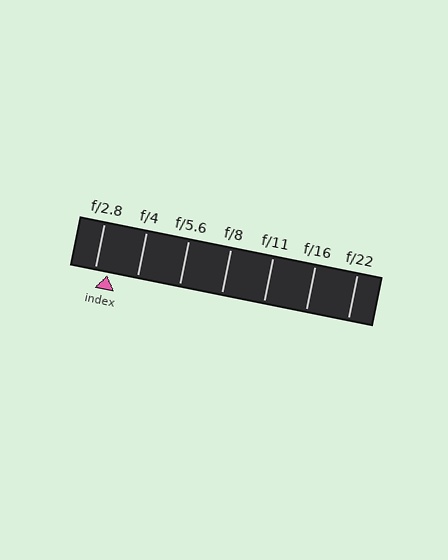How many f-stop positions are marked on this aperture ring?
There are 7 f-stop positions marked.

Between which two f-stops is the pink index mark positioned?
The index mark is between f/2.8 and f/4.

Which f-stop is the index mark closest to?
The index mark is closest to f/2.8.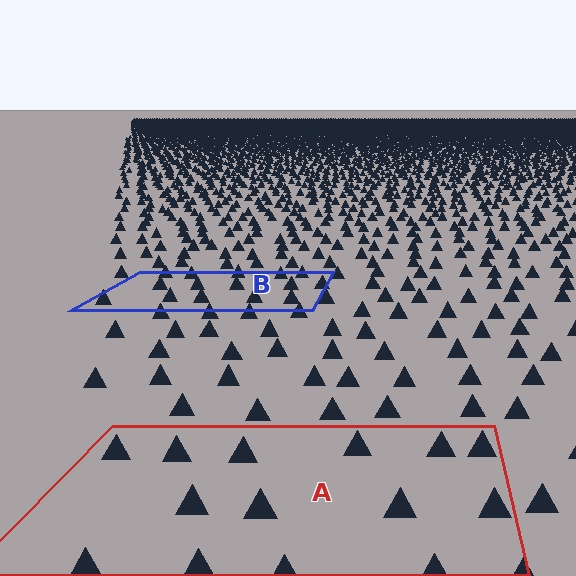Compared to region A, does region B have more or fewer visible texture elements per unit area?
Region B has more texture elements per unit area — they are packed more densely because it is farther away.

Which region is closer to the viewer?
Region A is closer. The texture elements there are larger and more spread out.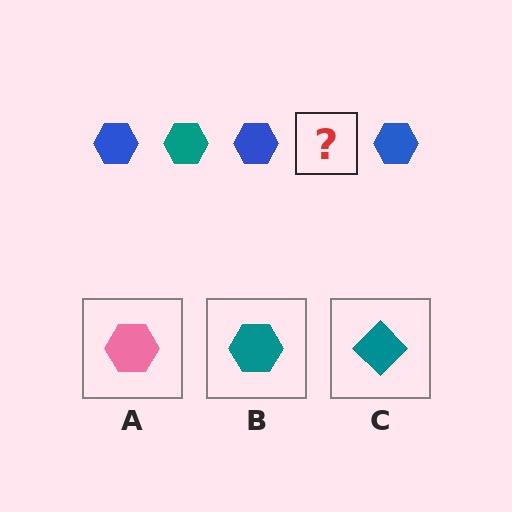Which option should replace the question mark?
Option B.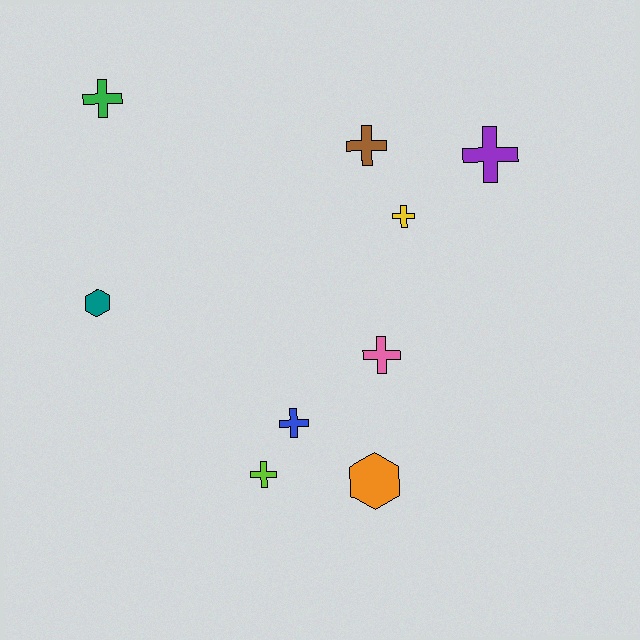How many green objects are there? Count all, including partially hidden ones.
There is 1 green object.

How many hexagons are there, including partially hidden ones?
There are 2 hexagons.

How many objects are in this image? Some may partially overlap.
There are 9 objects.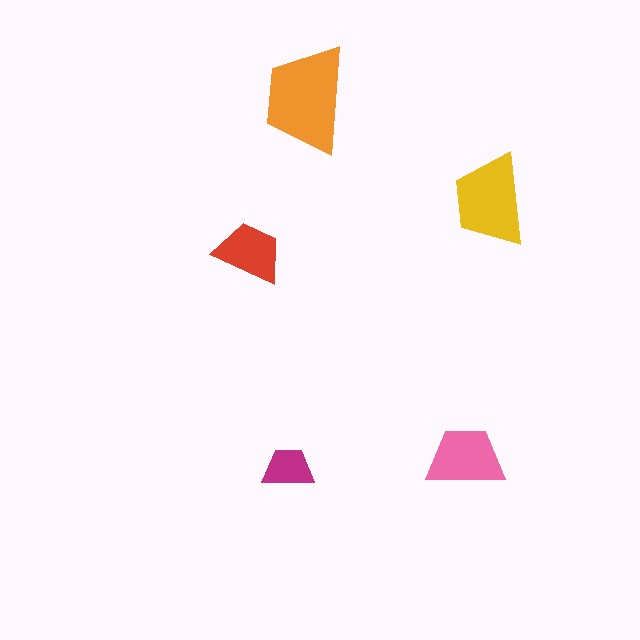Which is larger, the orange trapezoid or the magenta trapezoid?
The orange one.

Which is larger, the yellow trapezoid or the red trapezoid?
The yellow one.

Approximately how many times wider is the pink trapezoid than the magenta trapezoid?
About 1.5 times wider.